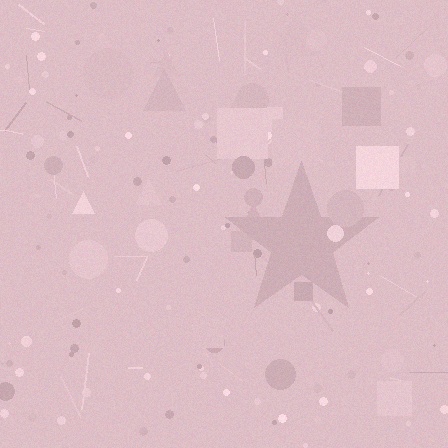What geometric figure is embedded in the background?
A star is embedded in the background.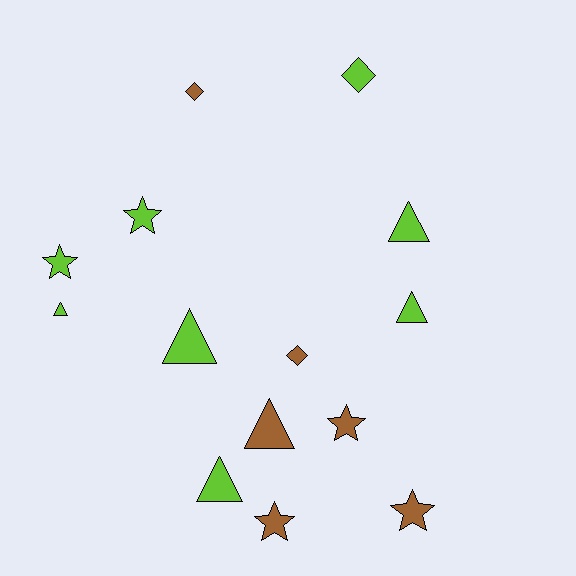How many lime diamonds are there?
There is 1 lime diamond.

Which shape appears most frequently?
Triangle, with 6 objects.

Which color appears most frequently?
Lime, with 8 objects.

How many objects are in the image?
There are 14 objects.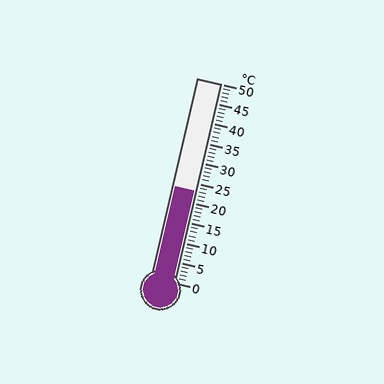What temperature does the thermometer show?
The thermometer shows approximately 23°C.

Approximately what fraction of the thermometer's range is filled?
The thermometer is filled to approximately 45% of its range.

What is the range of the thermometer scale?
The thermometer scale ranges from 0°C to 50°C.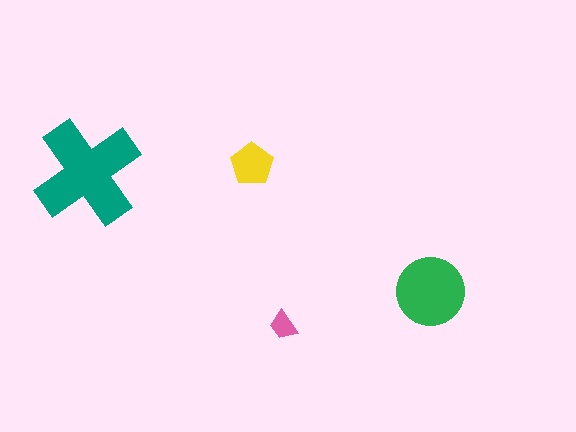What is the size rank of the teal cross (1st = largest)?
1st.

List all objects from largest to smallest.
The teal cross, the green circle, the yellow pentagon, the pink trapezoid.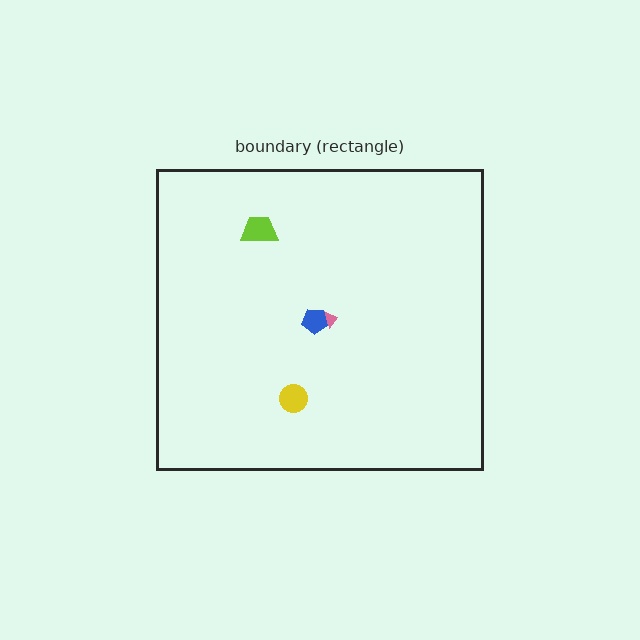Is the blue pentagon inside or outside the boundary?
Inside.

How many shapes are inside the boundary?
4 inside, 0 outside.